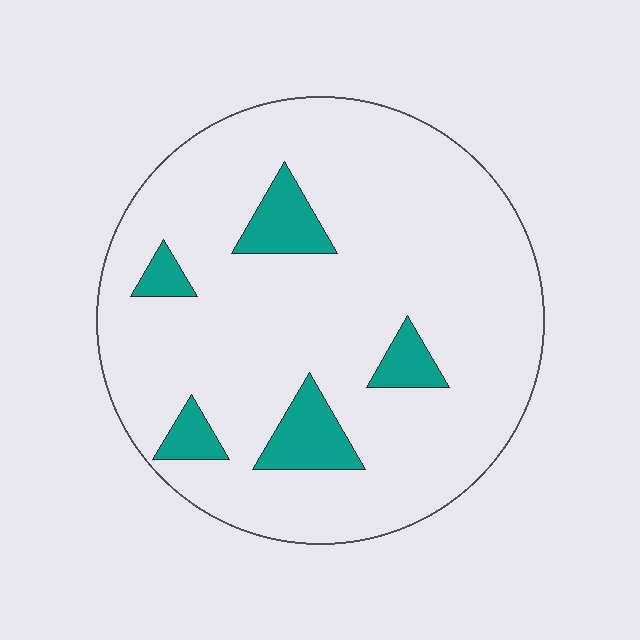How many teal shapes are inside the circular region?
5.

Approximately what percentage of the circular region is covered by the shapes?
Approximately 10%.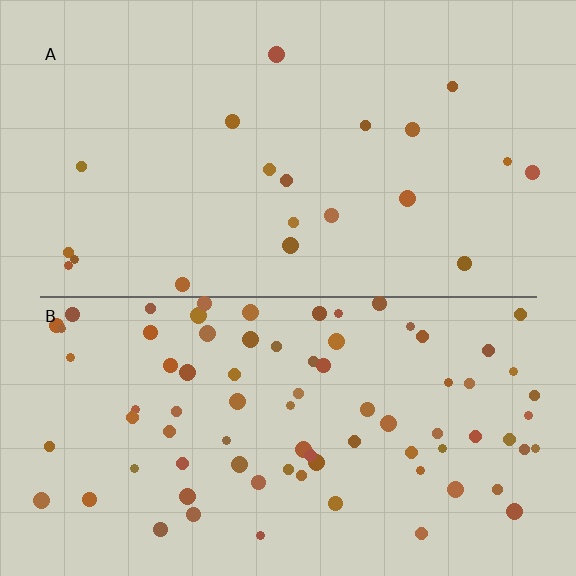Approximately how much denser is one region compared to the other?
Approximately 4.0× — region B over region A.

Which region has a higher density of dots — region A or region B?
B (the bottom).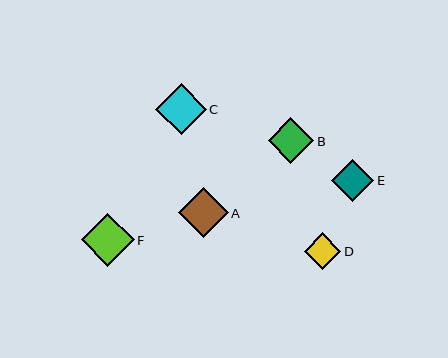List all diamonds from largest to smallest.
From largest to smallest: F, C, A, B, E, D.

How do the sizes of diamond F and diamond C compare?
Diamond F and diamond C are approximately the same size.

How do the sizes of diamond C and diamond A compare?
Diamond C and diamond A are approximately the same size.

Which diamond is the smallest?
Diamond D is the smallest with a size of approximately 36 pixels.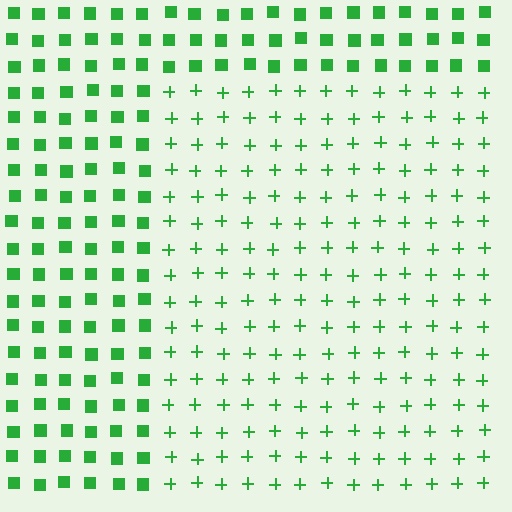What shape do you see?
I see a rectangle.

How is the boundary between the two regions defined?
The boundary is defined by a change in element shape: plus signs inside vs. squares outside. All elements share the same color and spacing.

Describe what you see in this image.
The image is filled with small green elements arranged in a uniform grid. A rectangle-shaped region contains plus signs, while the surrounding area contains squares. The boundary is defined purely by the change in element shape.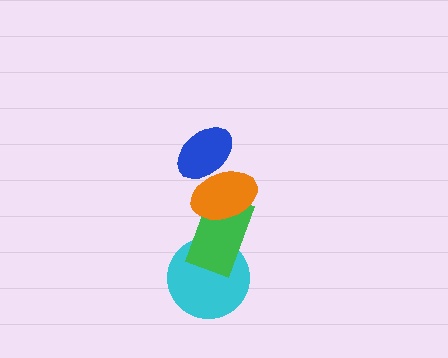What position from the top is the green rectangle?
The green rectangle is 3rd from the top.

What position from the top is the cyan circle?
The cyan circle is 4th from the top.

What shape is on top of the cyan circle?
The green rectangle is on top of the cyan circle.